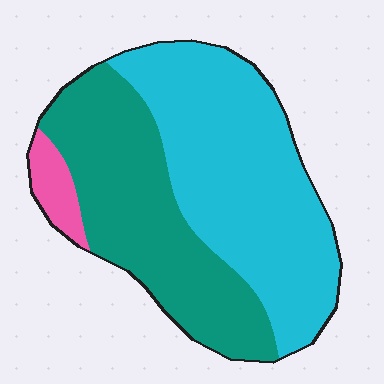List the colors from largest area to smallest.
From largest to smallest: cyan, teal, pink.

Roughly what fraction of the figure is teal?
Teal covers roughly 40% of the figure.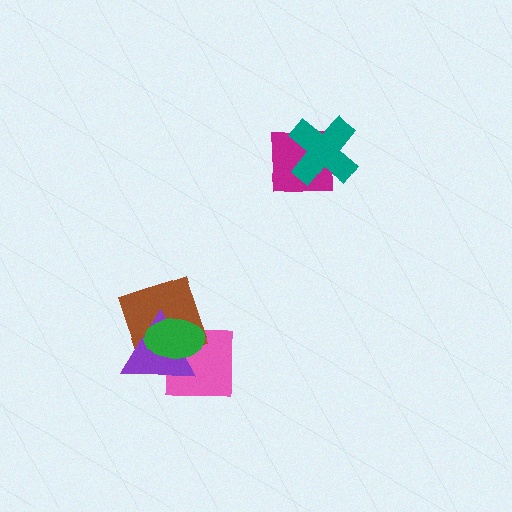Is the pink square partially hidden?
Yes, it is partially covered by another shape.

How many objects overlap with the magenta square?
1 object overlaps with the magenta square.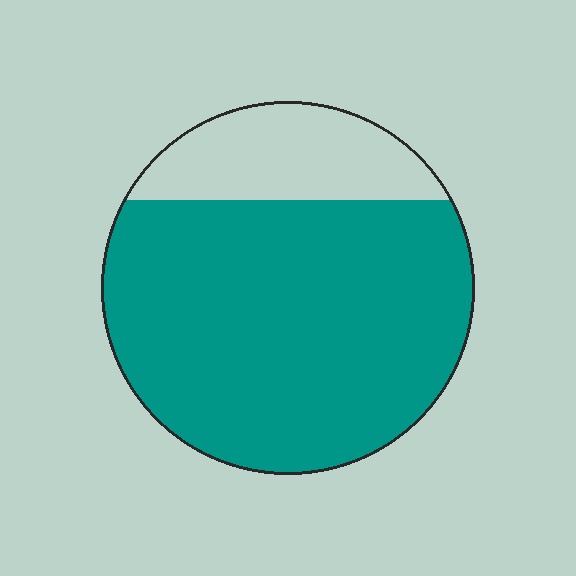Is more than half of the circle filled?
Yes.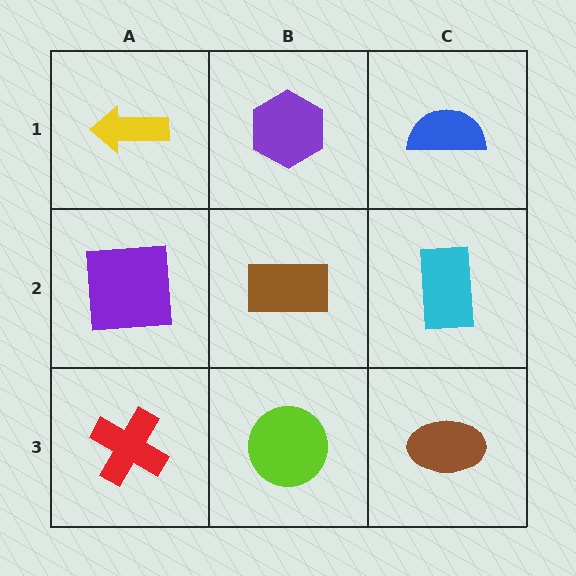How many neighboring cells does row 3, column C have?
2.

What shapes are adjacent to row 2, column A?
A yellow arrow (row 1, column A), a red cross (row 3, column A), a brown rectangle (row 2, column B).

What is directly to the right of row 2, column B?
A cyan rectangle.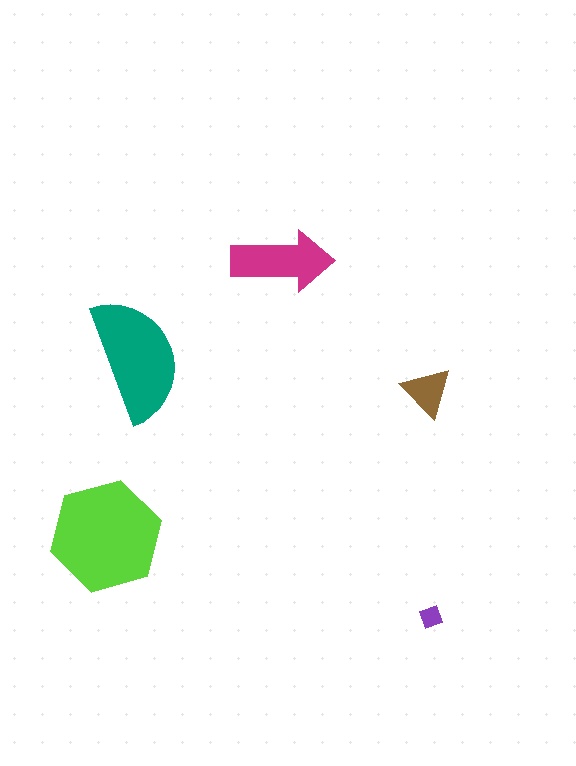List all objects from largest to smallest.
The lime hexagon, the teal semicircle, the magenta arrow, the brown triangle, the purple diamond.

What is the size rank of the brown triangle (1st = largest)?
4th.